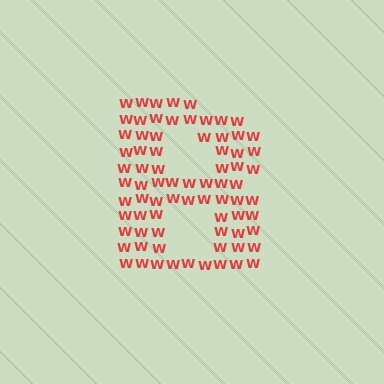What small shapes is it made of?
It is made of small letter W's.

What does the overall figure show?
The overall figure shows the letter B.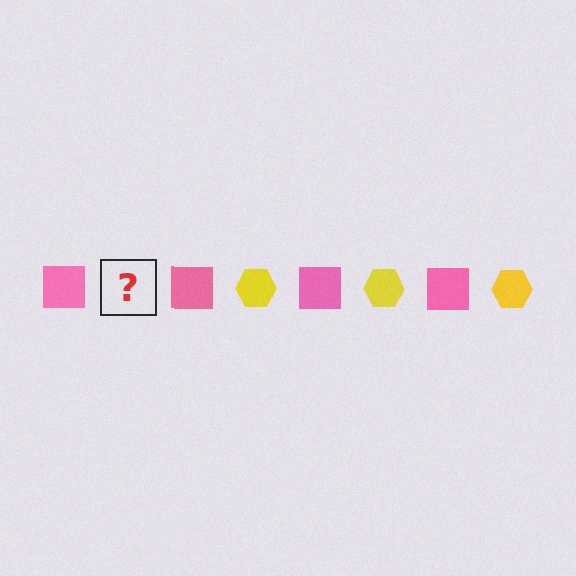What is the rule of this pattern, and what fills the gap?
The rule is that the pattern alternates between pink square and yellow hexagon. The gap should be filled with a yellow hexagon.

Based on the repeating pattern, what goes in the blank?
The blank should be a yellow hexagon.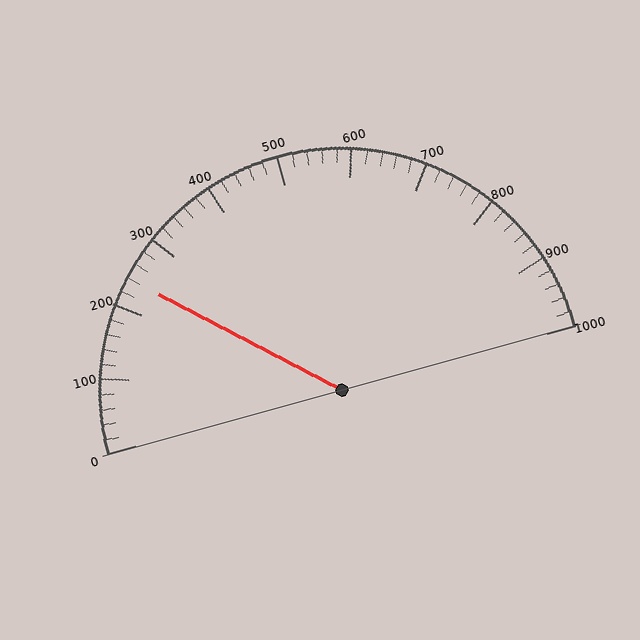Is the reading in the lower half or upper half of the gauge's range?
The reading is in the lower half of the range (0 to 1000).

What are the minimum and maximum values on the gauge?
The gauge ranges from 0 to 1000.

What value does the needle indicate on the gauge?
The needle indicates approximately 240.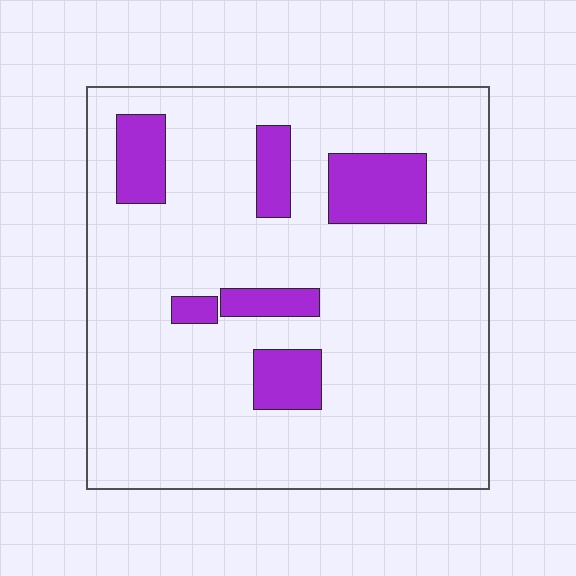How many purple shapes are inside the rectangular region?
6.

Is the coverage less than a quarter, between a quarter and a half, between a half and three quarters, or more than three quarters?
Less than a quarter.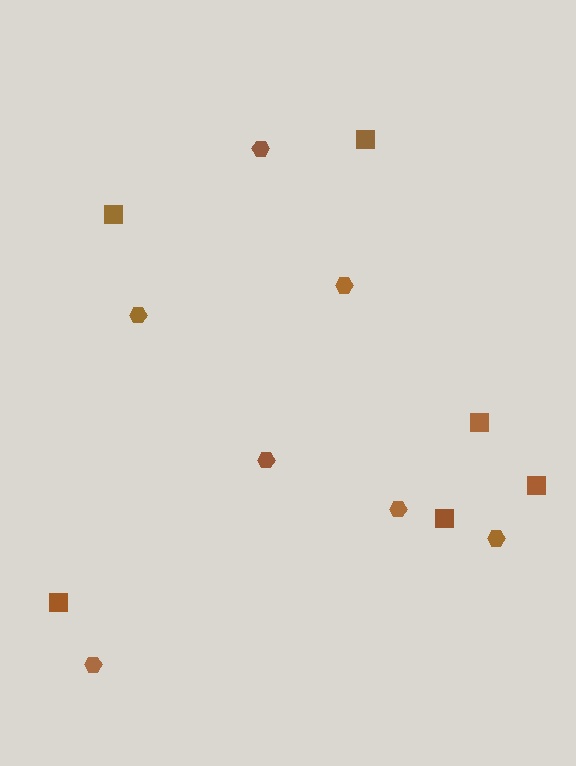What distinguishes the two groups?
There are 2 groups: one group of squares (6) and one group of hexagons (7).